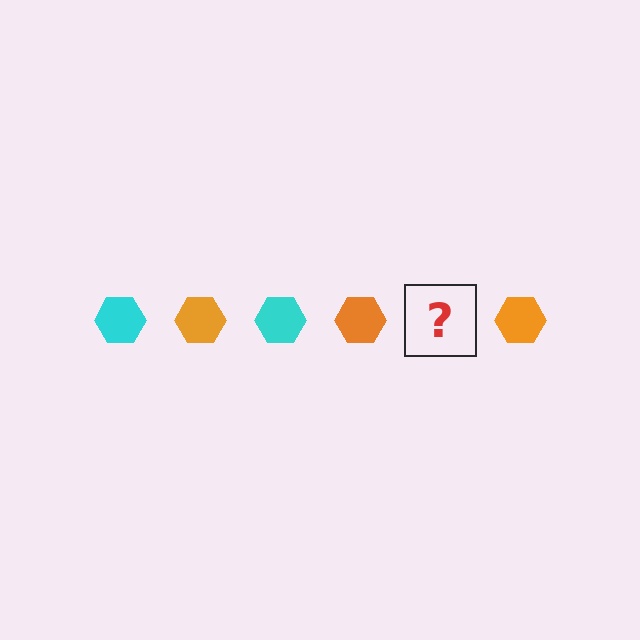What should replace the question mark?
The question mark should be replaced with a cyan hexagon.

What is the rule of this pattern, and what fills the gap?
The rule is that the pattern cycles through cyan, orange hexagons. The gap should be filled with a cyan hexagon.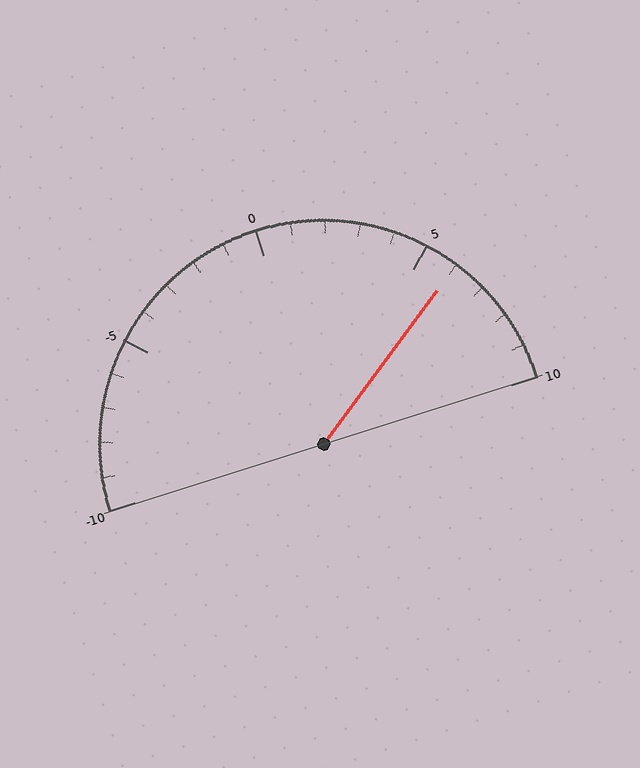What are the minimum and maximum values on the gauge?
The gauge ranges from -10 to 10.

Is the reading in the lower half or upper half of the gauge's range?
The reading is in the upper half of the range (-10 to 10).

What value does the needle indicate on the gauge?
The needle indicates approximately 6.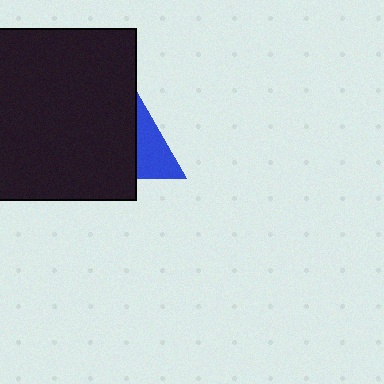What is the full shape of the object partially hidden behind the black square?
The partially hidden object is a blue triangle.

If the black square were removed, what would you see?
You would see the complete blue triangle.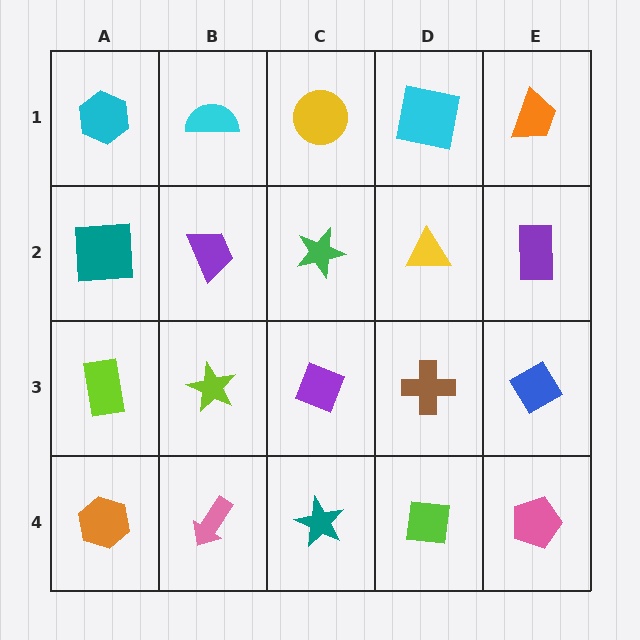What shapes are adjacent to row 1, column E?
A purple rectangle (row 2, column E), a cyan square (row 1, column D).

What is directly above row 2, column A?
A cyan hexagon.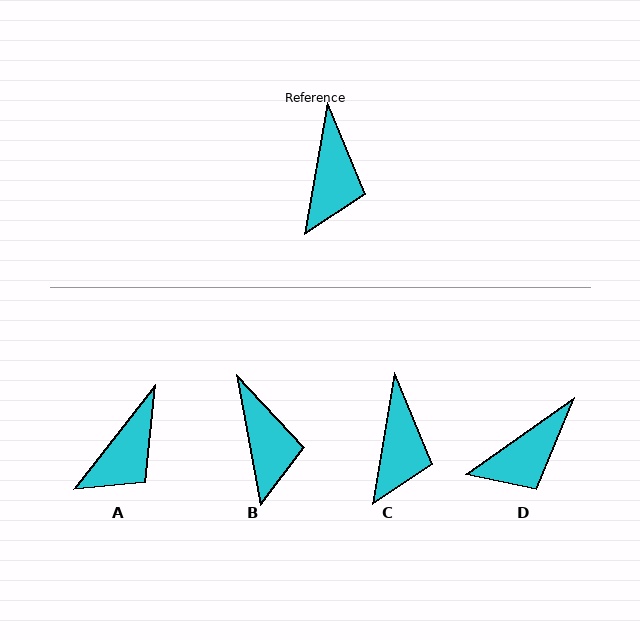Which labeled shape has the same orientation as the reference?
C.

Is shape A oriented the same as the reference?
No, it is off by about 28 degrees.